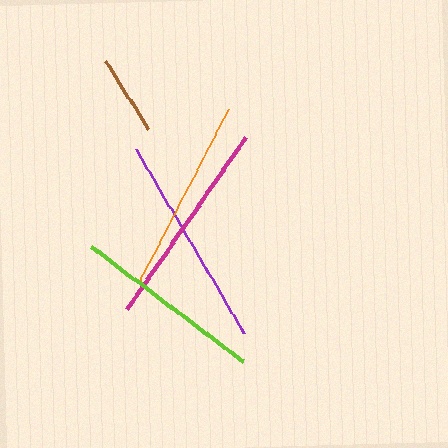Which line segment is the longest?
The purple line is the longest at approximately 214 pixels.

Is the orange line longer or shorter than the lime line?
The orange line is longer than the lime line.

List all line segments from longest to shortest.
From longest to shortest: purple, magenta, orange, lime, brown.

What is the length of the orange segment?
The orange segment is approximately 197 pixels long.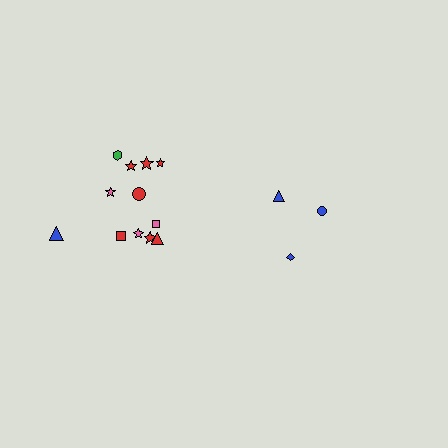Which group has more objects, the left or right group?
The left group.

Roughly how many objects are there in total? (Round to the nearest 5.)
Roughly 15 objects in total.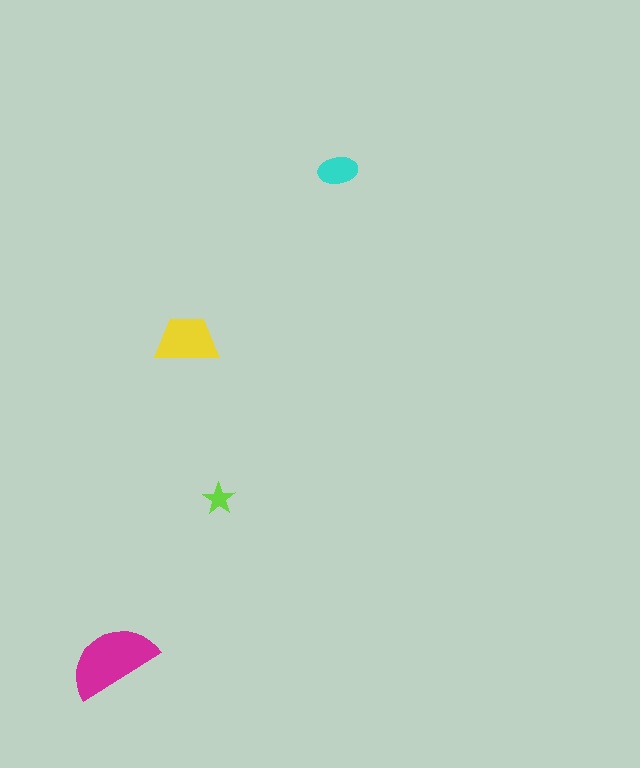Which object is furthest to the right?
The cyan ellipse is rightmost.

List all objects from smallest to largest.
The lime star, the cyan ellipse, the yellow trapezoid, the magenta semicircle.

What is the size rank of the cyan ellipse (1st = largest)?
3rd.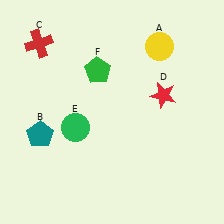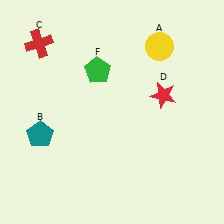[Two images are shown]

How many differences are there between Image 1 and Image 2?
There is 1 difference between the two images.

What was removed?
The green circle (E) was removed in Image 2.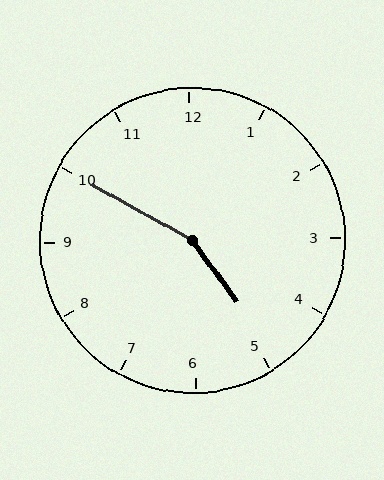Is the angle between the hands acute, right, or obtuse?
It is obtuse.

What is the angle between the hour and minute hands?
Approximately 155 degrees.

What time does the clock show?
4:50.